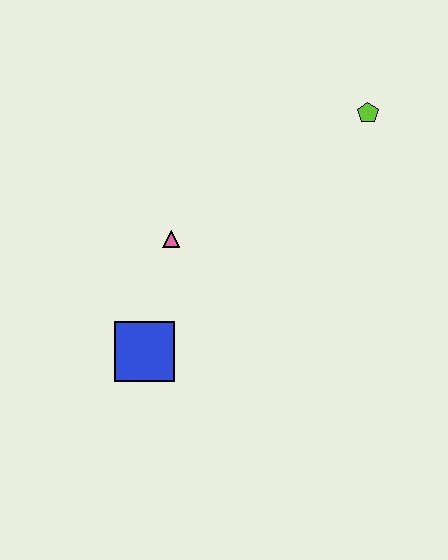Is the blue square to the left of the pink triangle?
Yes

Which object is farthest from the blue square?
The lime pentagon is farthest from the blue square.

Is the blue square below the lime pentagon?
Yes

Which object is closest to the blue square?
The pink triangle is closest to the blue square.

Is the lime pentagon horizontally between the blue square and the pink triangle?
No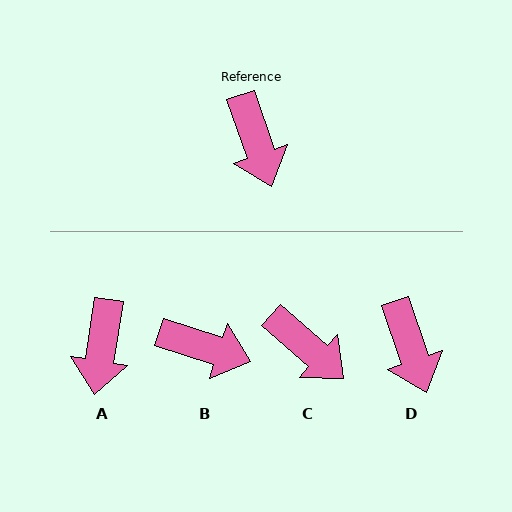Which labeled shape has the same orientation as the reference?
D.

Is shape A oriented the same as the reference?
No, it is off by about 28 degrees.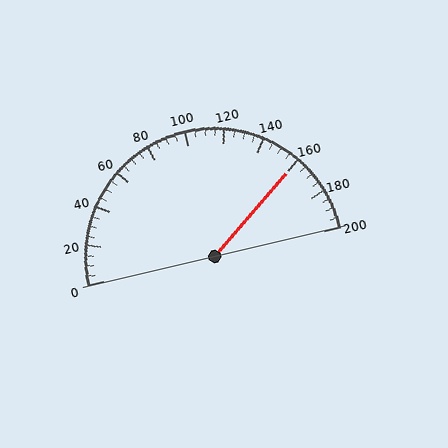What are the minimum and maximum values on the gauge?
The gauge ranges from 0 to 200.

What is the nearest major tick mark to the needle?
The nearest major tick mark is 160.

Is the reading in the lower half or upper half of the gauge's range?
The reading is in the upper half of the range (0 to 200).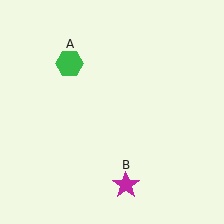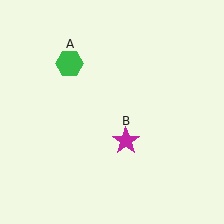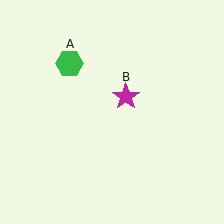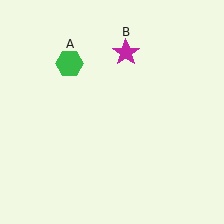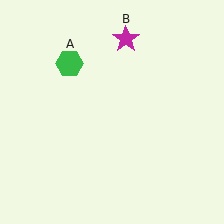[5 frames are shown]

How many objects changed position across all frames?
1 object changed position: magenta star (object B).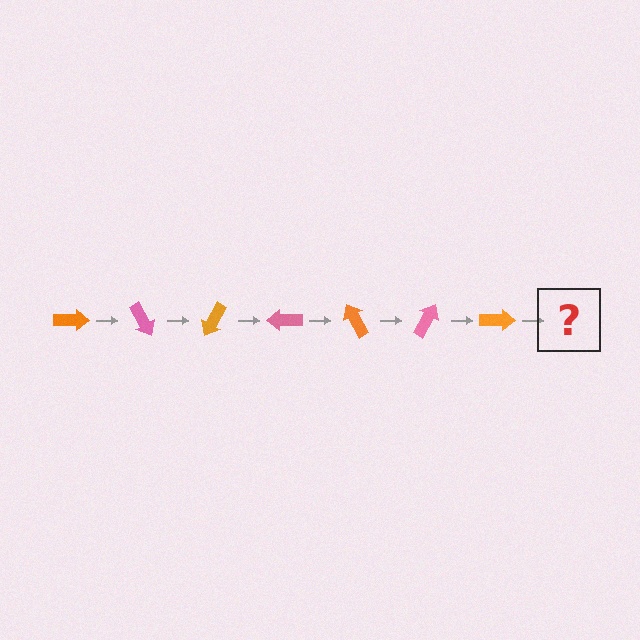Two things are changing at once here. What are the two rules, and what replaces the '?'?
The two rules are that it rotates 60 degrees each step and the color cycles through orange and pink. The '?' should be a pink arrow, rotated 420 degrees from the start.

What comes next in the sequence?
The next element should be a pink arrow, rotated 420 degrees from the start.